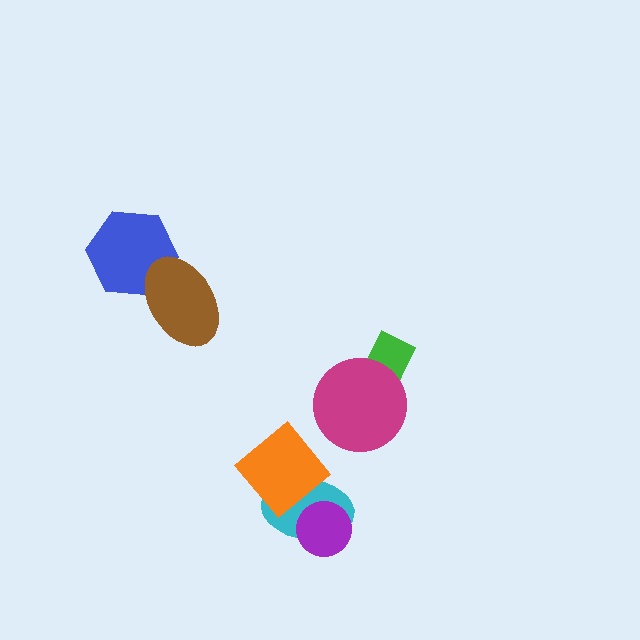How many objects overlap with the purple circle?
1 object overlaps with the purple circle.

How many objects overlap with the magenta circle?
1 object overlaps with the magenta circle.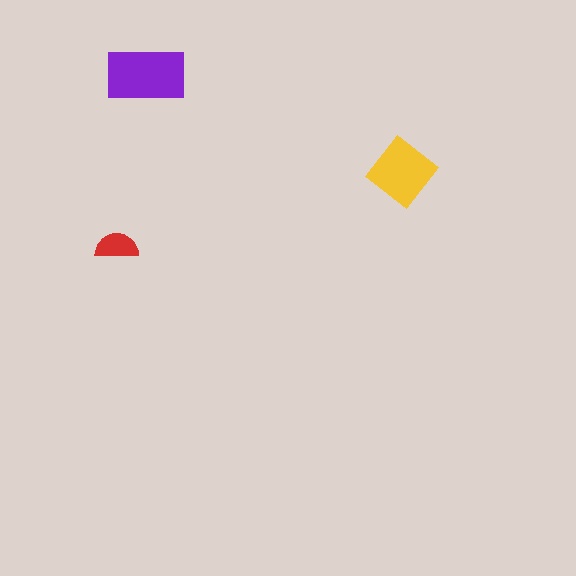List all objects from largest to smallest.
The purple rectangle, the yellow diamond, the red semicircle.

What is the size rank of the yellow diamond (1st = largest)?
2nd.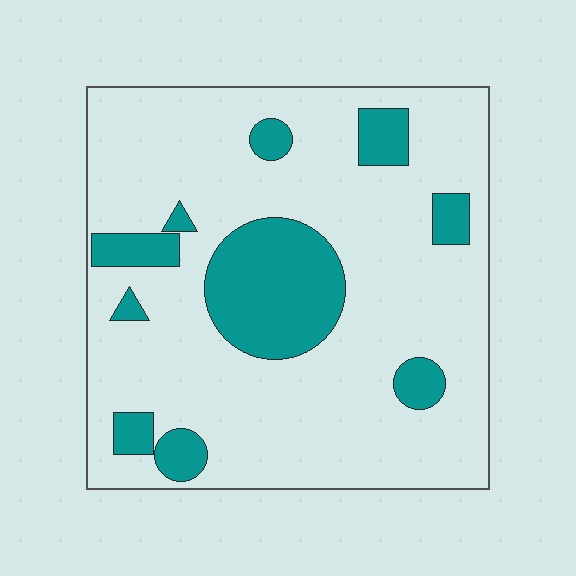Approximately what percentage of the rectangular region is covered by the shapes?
Approximately 20%.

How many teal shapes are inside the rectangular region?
10.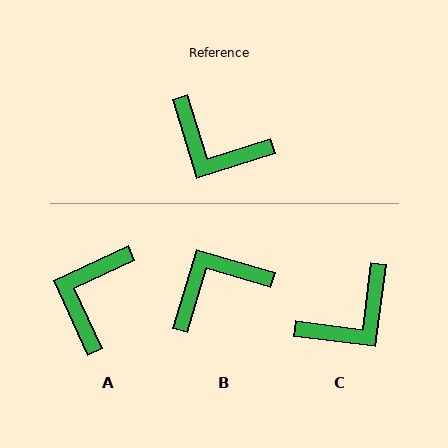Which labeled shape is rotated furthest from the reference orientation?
B, about 124 degrees away.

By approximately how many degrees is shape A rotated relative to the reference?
Approximately 82 degrees clockwise.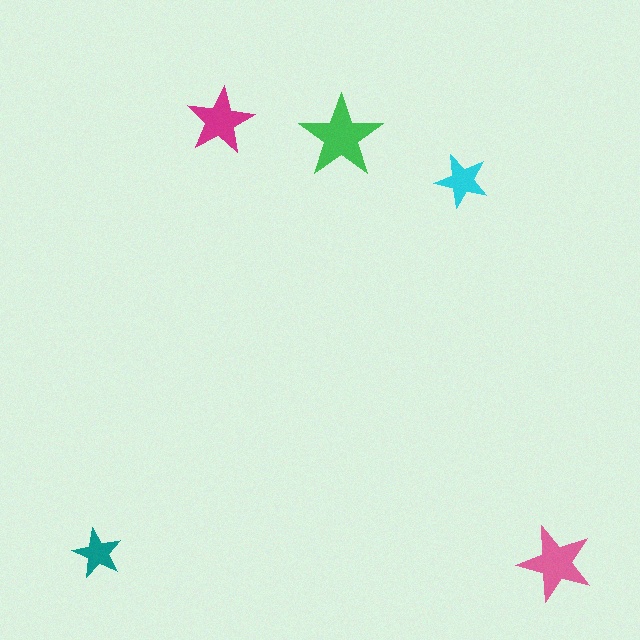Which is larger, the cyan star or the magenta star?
The magenta one.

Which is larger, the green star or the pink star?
The green one.